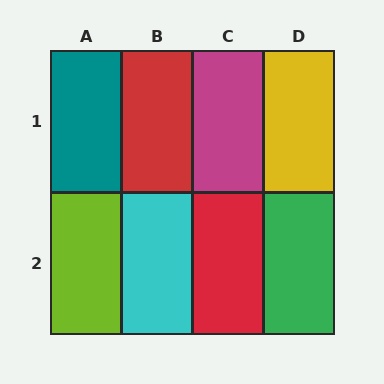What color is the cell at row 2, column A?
Lime.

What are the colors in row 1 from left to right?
Teal, red, magenta, yellow.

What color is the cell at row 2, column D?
Green.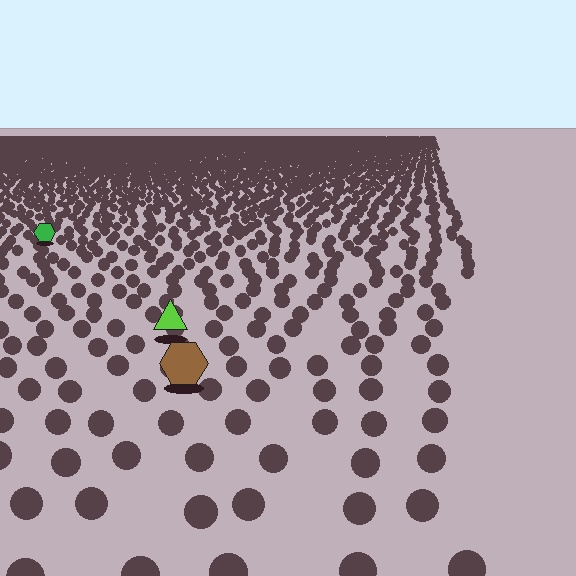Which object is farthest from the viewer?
The green hexagon is farthest from the viewer. It appears smaller and the ground texture around it is denser.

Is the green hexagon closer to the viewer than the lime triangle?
No. The lime triangle is closer — you can tell from the texture gradient: the ground texture is coarser near it.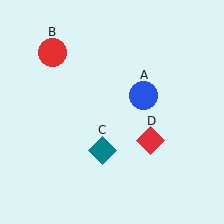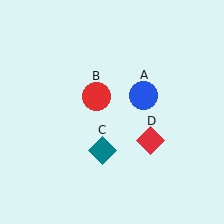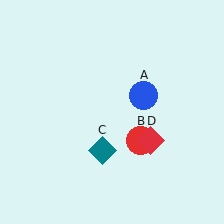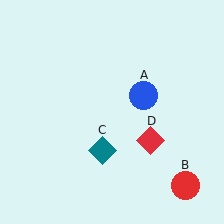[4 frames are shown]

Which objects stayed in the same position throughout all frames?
Blue circle (object A) and teal diamond (object C) and red diamond (object D) remained stationary.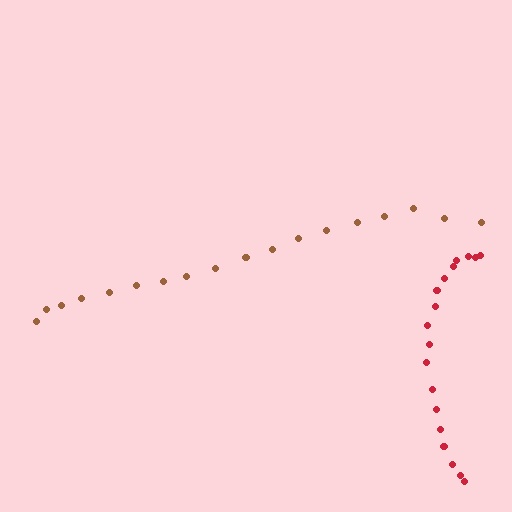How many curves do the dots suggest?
There are 2 distinct paths.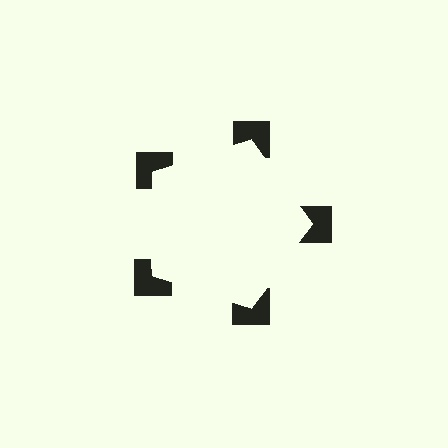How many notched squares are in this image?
There are 5 — one at each vertex of the illusory pentagon.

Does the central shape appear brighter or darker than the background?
It typically appears slightly brighter than the background, even though no actual brightness change is drawn.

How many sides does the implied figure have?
5 sides.